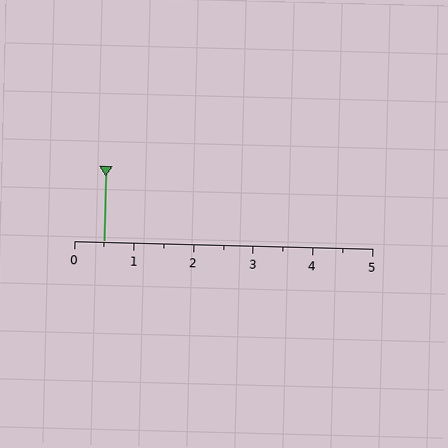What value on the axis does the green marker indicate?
The marker indicates approximately 0.5.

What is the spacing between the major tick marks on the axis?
The major ticks are spaced 1 apart.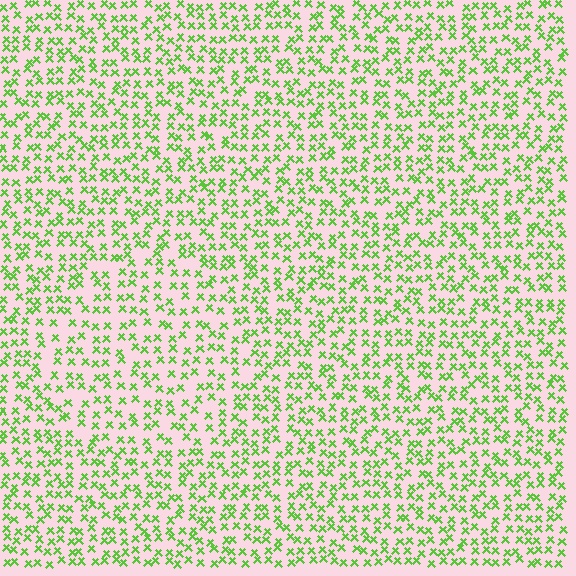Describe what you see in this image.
The image contains small lime elements arranged at two different densities. A circle-shaped region is visible where the elements are less densely packed than the surrounding area.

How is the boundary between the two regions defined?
The boundary is defined by a change in element density (approximately 1.4x ratio). All elements are the same color, size, and shape.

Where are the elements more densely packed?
The elements are more densely packed outside the circle boundary.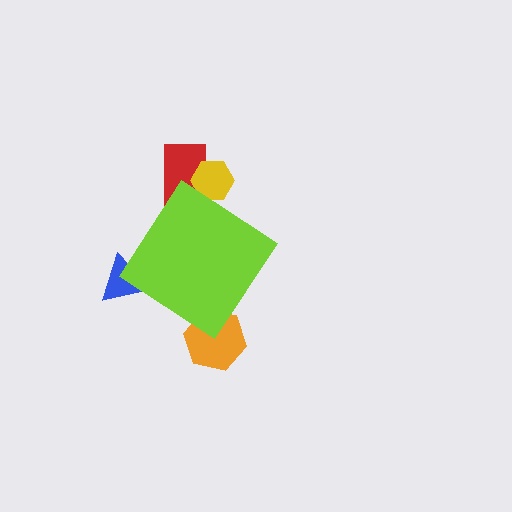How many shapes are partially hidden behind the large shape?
4 shapes are partially hidden.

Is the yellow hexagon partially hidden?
Yes, the yellow hexagon is partially hidden behind the lime diamond.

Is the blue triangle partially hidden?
Yes, the blue triangle is partially hidden behind the lime diamond.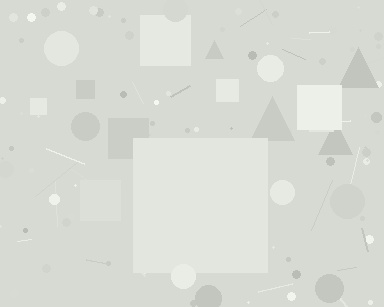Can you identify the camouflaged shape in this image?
The camouflaged shape is a square.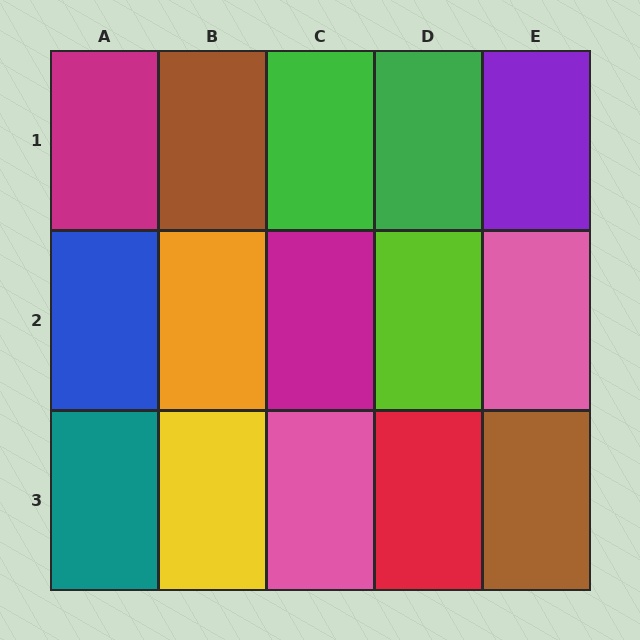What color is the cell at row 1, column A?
Magenta.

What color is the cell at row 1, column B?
Brown.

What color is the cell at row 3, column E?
Brown.